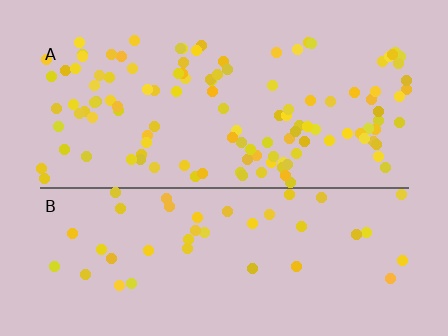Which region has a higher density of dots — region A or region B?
A (the top).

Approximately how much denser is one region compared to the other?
Approximately 2.9× — region A over region B.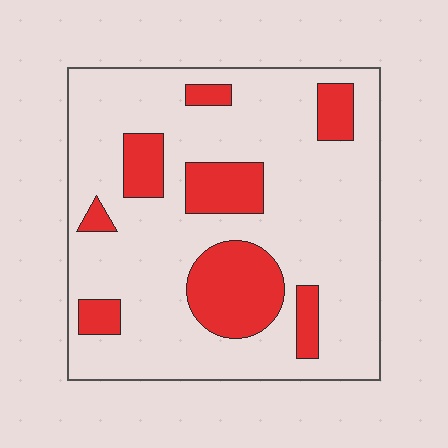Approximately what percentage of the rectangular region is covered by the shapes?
Approximately 20%.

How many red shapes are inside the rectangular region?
8.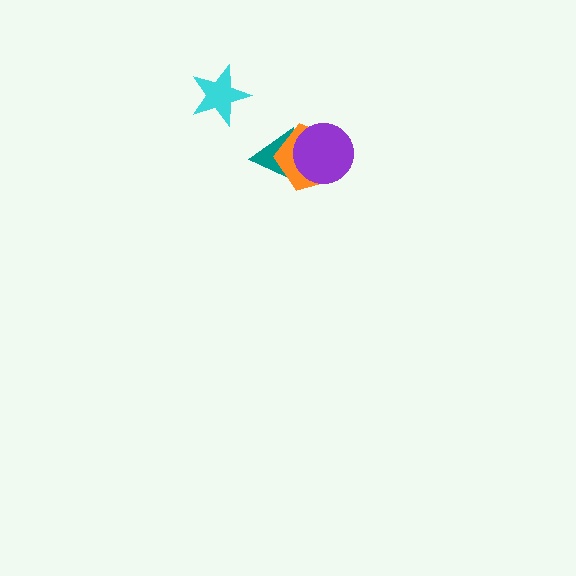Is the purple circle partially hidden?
No, no other shape covers it.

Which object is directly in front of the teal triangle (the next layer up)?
The orange pentagon is directly in front of the teal triangle.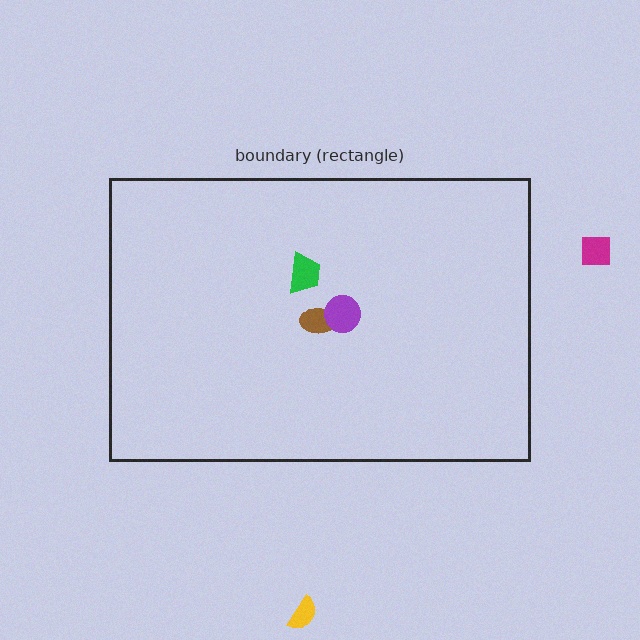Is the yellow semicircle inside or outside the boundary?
Outside.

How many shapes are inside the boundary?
3 inside, 2 outside.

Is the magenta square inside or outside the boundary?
Outside.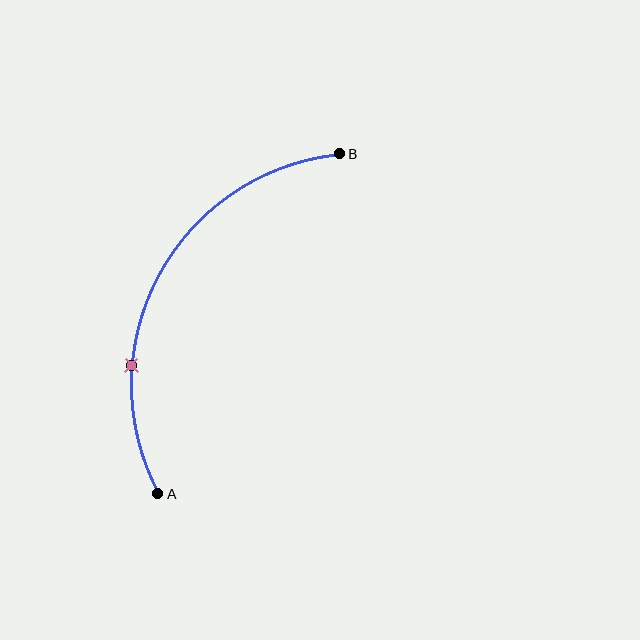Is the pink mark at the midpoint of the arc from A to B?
No. The pink mark lies on the arc but is closer to endpoint A. The arc midpoint would be at the point on the curve equidistant along the arc from both A and B.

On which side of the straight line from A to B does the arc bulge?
The arc bulges to the left of the straight line connecting A and B.